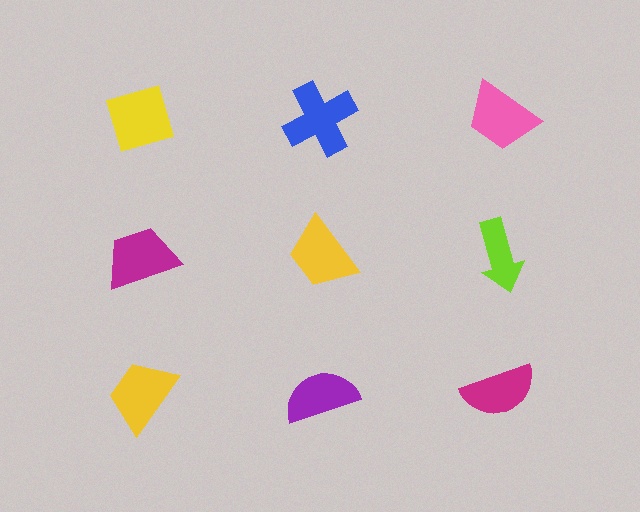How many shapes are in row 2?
3 shapes.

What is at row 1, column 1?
A yellow diamond.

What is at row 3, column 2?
A purple semicircle.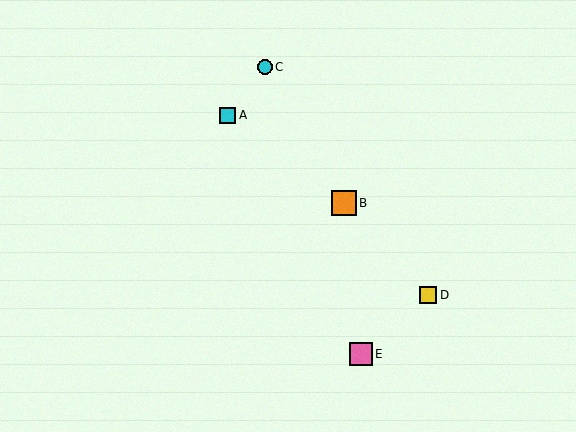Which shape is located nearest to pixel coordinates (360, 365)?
The pink square (labeled E) at (361, 354) is nearest to that location.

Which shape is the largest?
The orange square (labeled B) is the largest.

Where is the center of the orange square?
The center of the orange square is at (344, 203).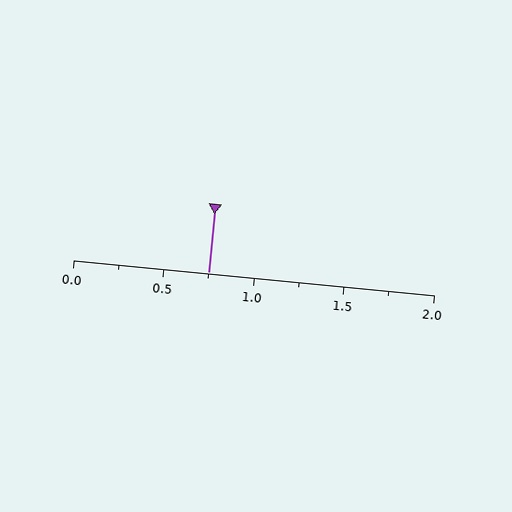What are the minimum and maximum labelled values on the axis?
The axis runs from 0.0 to 2.0.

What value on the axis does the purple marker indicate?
The marker indicates approximately 0.75.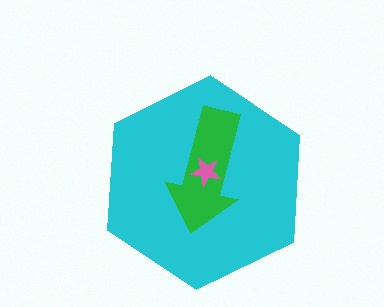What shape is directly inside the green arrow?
The pink star.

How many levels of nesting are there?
3.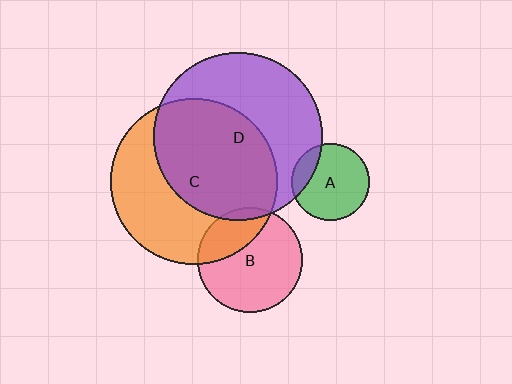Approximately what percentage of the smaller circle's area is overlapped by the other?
Approximately 5%.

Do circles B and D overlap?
Yes.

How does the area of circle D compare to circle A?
Approximately 4.8 times.